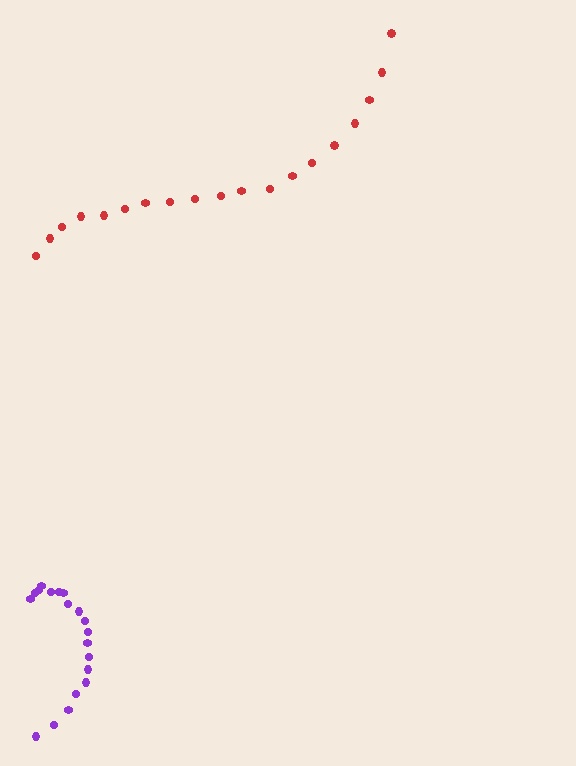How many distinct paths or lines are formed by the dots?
There are 2 distinct paths.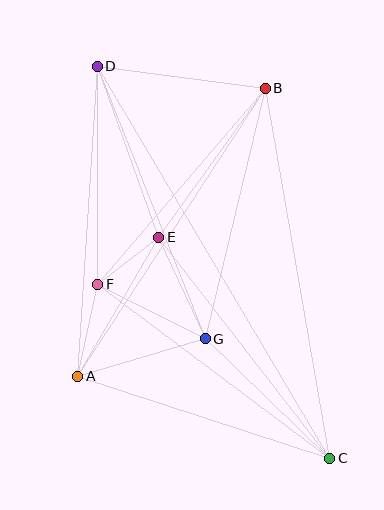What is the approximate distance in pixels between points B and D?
The distance between B and D is approximately 169 pixels.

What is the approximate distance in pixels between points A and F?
The distance between A and F is approximately 94 pixels.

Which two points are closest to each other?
Points E and F are closest to each other.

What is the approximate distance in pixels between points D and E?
The distance between D and E is approximately 182 pixels.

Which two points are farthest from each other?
Points C and D are farthest from each other.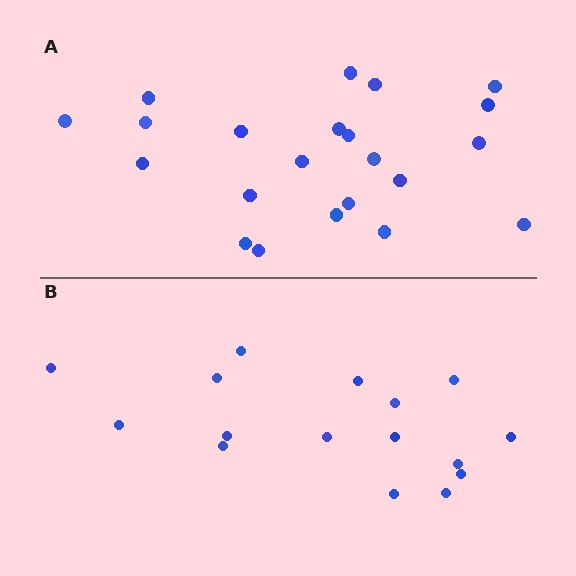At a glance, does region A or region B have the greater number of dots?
Region A (the top region) has more dots.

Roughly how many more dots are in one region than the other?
Region A has about 6 more dots than region B.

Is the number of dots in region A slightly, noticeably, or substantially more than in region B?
Region A has noticeably more, but not dramatically so. The ratio is roughly 1.4 to 1.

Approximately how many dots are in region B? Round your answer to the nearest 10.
About 20 dots. (The exact count is 16, which rounds to 20.)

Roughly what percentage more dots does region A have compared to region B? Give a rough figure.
About 40% more.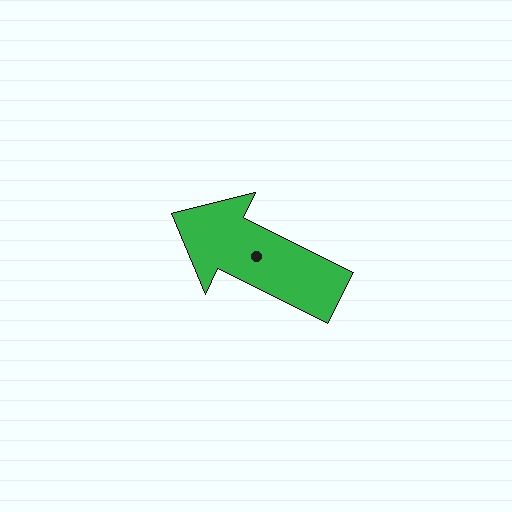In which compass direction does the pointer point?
Northwest.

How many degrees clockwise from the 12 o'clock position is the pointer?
Approximately 297 degrees.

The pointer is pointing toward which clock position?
Roughly 10 o'clock.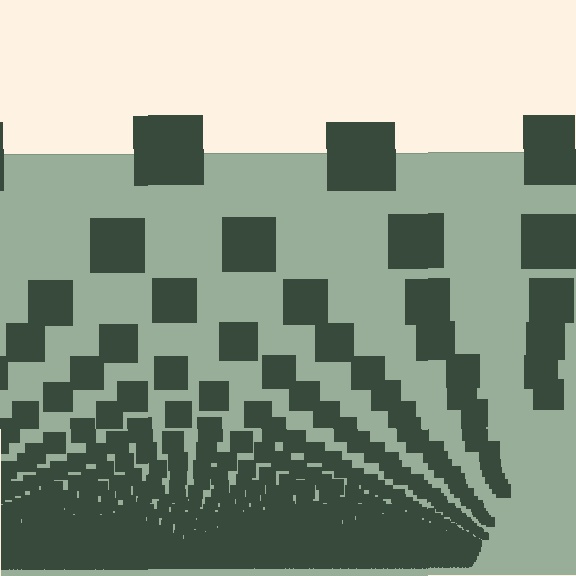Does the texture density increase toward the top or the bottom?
Density increases toward the bottom.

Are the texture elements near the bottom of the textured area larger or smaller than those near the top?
Smaller. The gradient is inverted — elements near the bottom are smaller and denser.